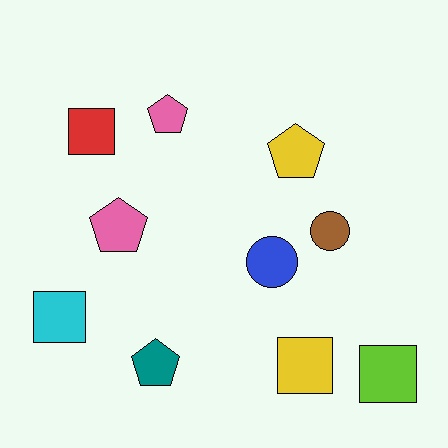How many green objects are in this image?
There are no green objects.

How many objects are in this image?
There are 10 objects.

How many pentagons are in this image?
There are 4 pentagons.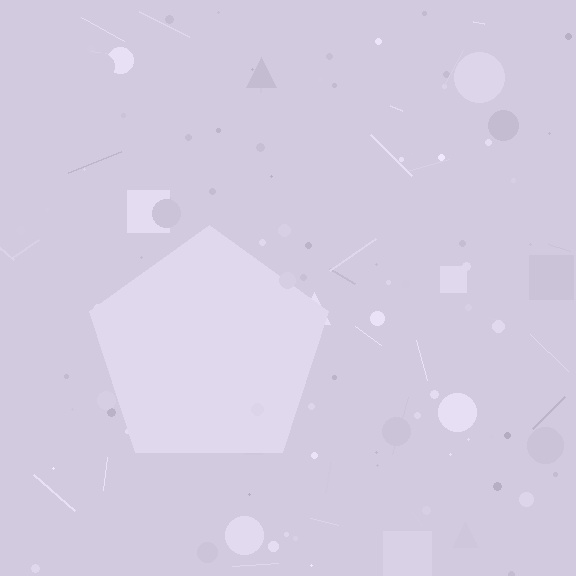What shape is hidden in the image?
A pentagon is hidden in the image.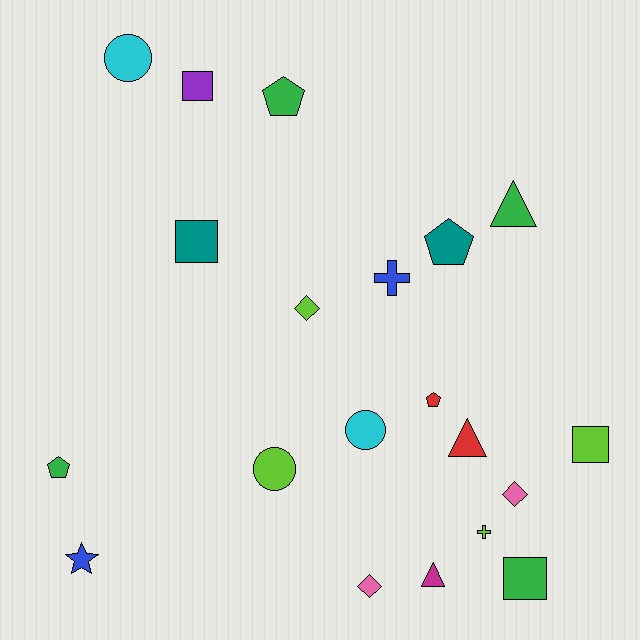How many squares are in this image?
There are 4 squares.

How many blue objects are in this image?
There are 2 blue objects.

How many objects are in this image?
There are 20 objects.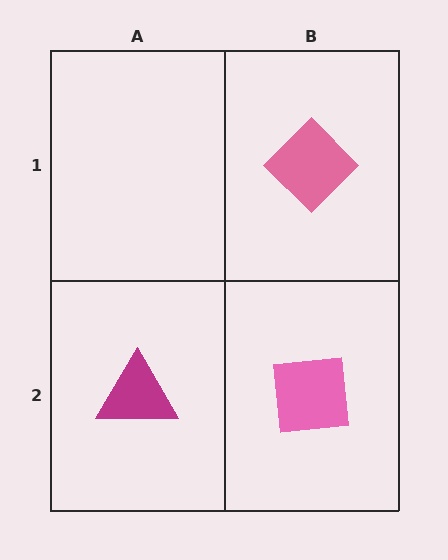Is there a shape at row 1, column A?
No, that cell is empty.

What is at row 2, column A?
A magenta triangle.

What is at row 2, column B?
A pink square.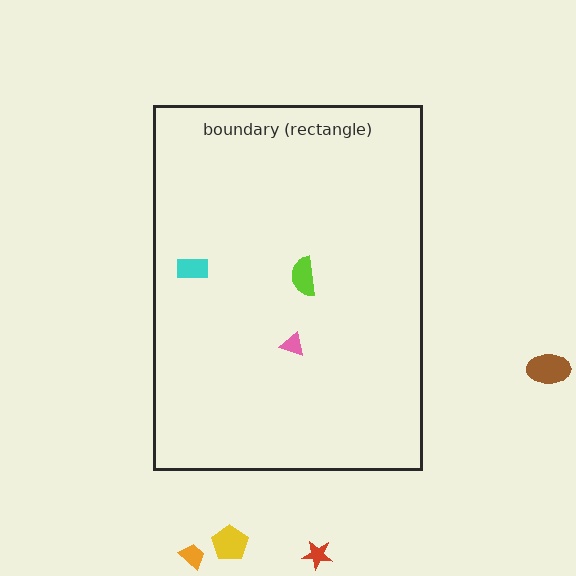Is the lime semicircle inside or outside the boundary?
Inside.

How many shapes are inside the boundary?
3 inside, 4 outside.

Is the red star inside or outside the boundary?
Outside.